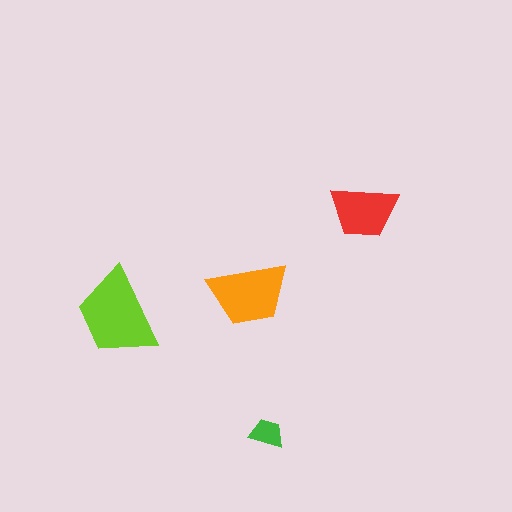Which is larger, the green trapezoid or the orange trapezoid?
The orange one.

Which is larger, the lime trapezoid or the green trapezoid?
The lime one.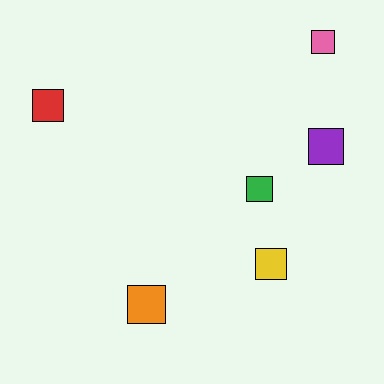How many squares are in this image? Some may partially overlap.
There are 6 squares.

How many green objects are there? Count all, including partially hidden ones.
There is 1 green object.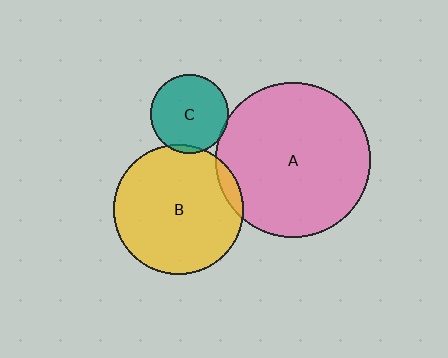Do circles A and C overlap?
Yes.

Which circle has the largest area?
Circle A (pink).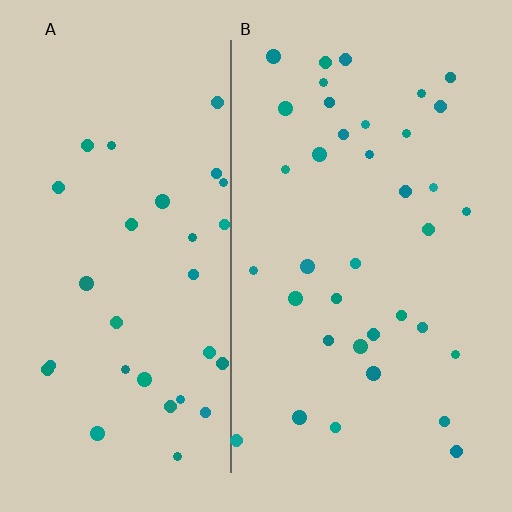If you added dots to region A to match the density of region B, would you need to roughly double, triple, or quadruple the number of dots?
Approximately double.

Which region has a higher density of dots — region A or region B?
B (the right).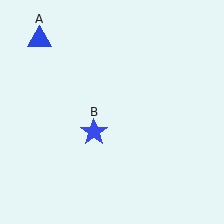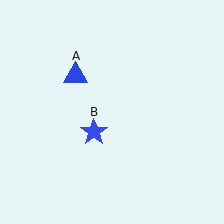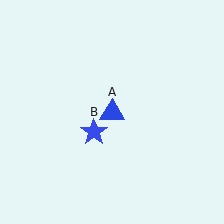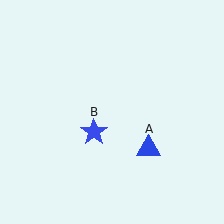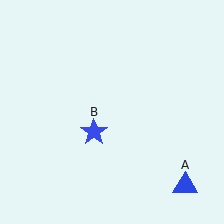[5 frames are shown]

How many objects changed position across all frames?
1 object changed position: blue triangle (object A).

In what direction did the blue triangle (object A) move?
The blue triangle (object A) moved down and to the right.